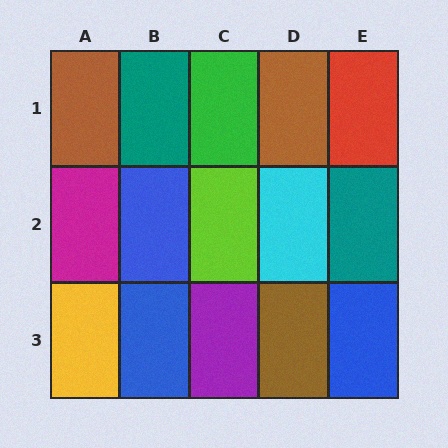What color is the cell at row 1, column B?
Teal.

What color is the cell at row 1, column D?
Brown.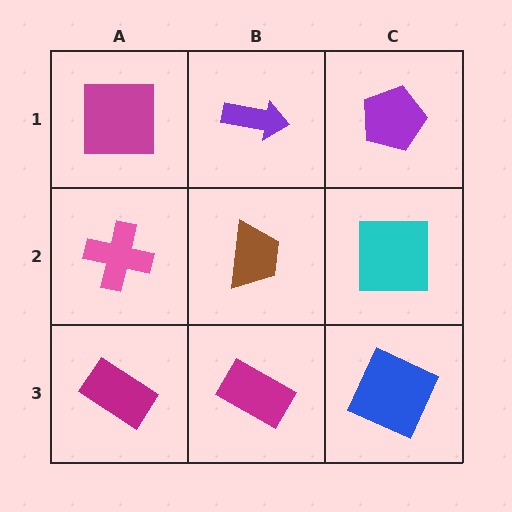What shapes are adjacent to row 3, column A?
A pink cross (row 2, column A), a magenta rectangle (row 3, column B).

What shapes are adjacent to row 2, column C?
A purple pentagon (row 1, column C), a blue square (row 3, column C), a brown trapezoid (row 2, column B).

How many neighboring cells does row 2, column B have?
4.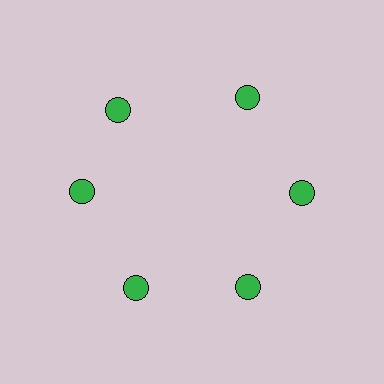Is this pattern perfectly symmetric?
No. The 6 green circles are arranged in a ring, but one element near the 11 o'clock position is rotated out of alignment along the ring, breaking the 6-fold rotational symmetry.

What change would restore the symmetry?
The symmetry would be restored by rotating it back into even spacing with its neighbors so that all 6 circles sit at equal angles and equal distance from the center.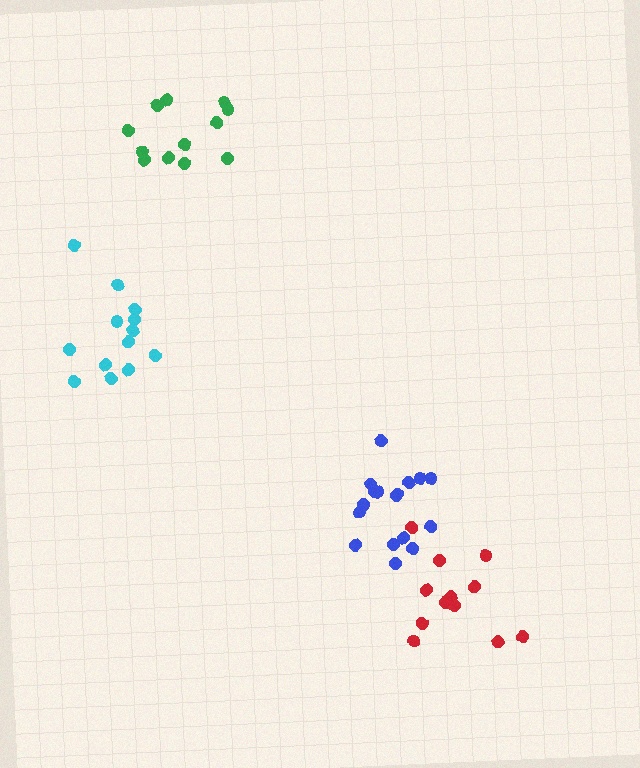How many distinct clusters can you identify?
There are 4 distinct clusters.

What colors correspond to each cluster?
The clusters are colored: cyan, green, red, blue.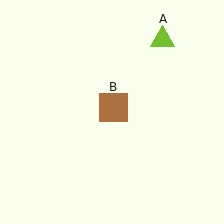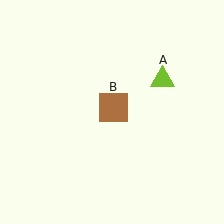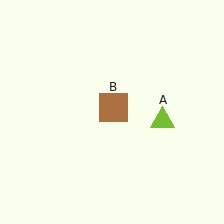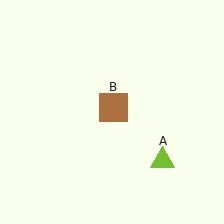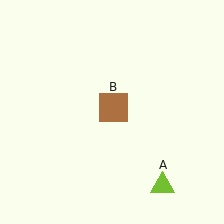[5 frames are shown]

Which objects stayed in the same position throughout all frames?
Brown square (object B) remained stationary.